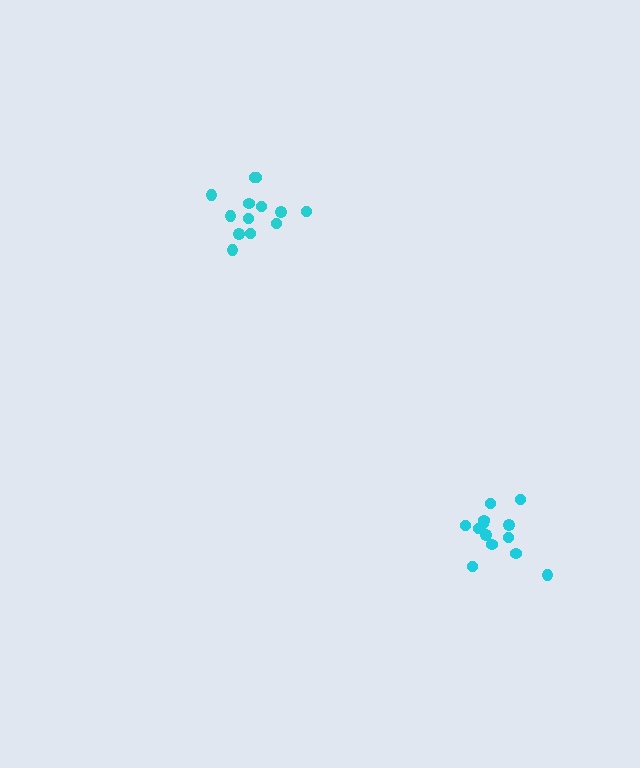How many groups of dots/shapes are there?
There are 2 groups.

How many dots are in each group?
Group 1: 13 dots, Group 2: 13 dots (26 total).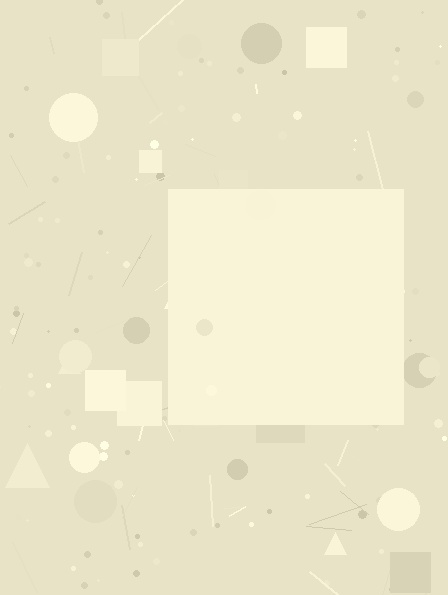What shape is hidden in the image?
A square is hidden in the image.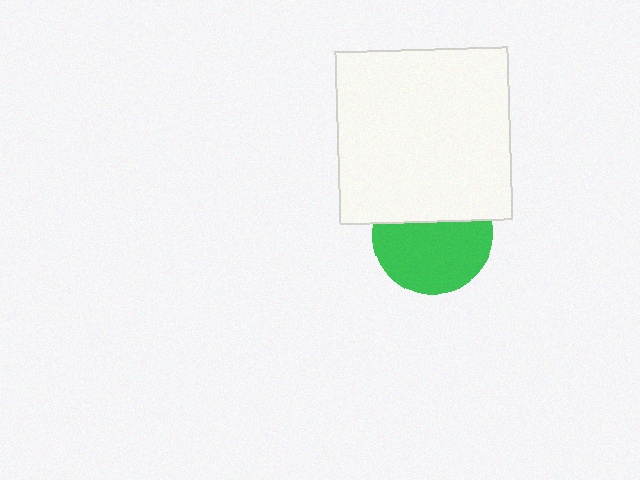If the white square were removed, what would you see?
You would see the complete green circle.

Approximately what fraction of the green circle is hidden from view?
Roughly 37% of the green circle is hidden behind the white square.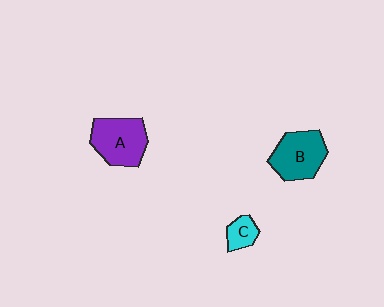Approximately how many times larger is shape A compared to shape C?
Approximately 2.6 times.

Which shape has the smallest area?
Shape C (cyan).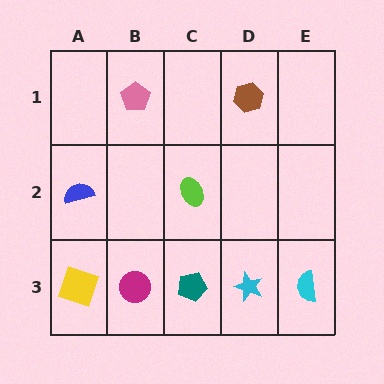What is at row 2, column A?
A blue semicircle.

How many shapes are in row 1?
2 shapes.